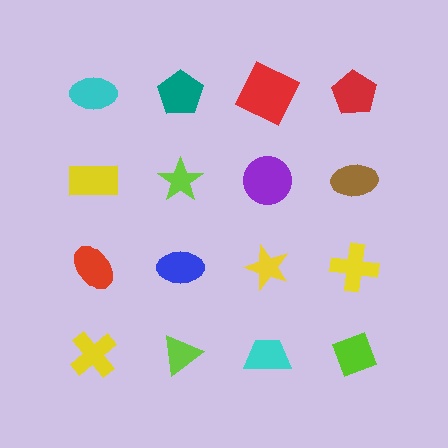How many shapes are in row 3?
4 shapes.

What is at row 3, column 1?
A red ellipse.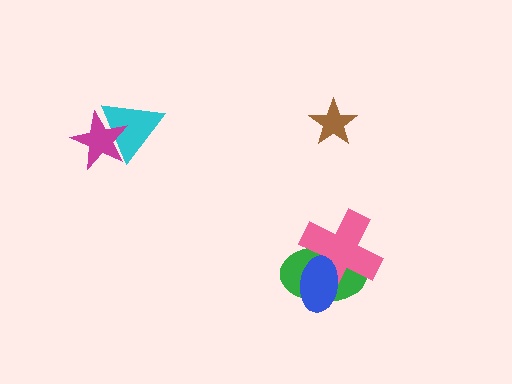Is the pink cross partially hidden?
Yes, it is partially covered by another shape.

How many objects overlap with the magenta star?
1 object overlaps with the magenta star.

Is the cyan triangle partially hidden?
Yes, it is partially covered by another shape.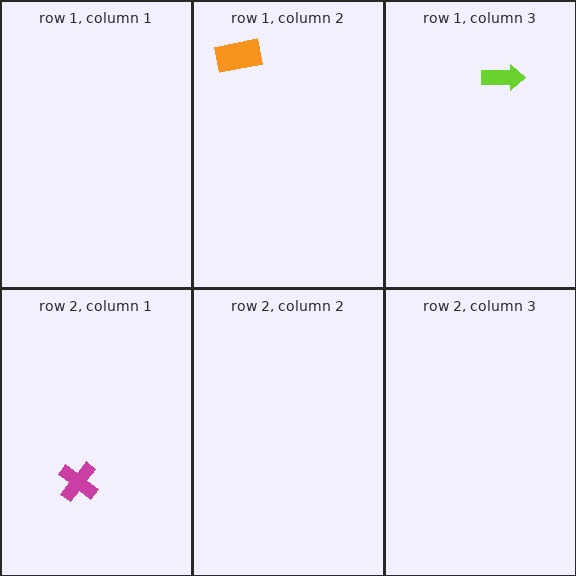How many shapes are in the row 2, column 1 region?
1.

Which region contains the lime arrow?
The row 1, column 3 region.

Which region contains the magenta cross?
The row 2, column 1 region.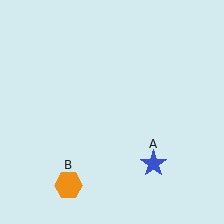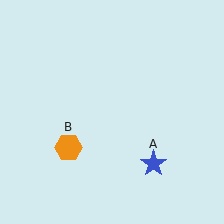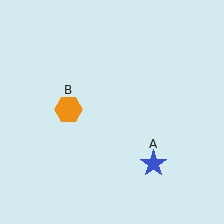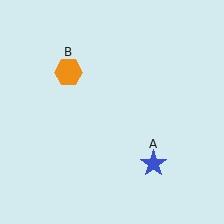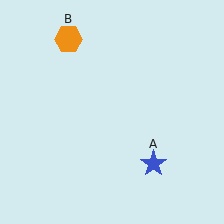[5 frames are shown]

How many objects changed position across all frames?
1 object changed position: orange hexagon (object B).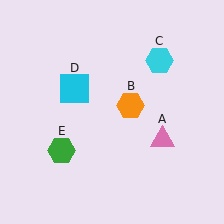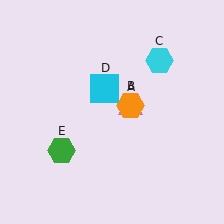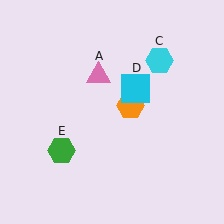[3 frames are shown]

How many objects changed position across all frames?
2 objects changed position: pink triangle (object A), cyan square (object D).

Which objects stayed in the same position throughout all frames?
Orange hexagon (object B) and cyan hexagon (object C) and green hexagon (object E) remained stationary.